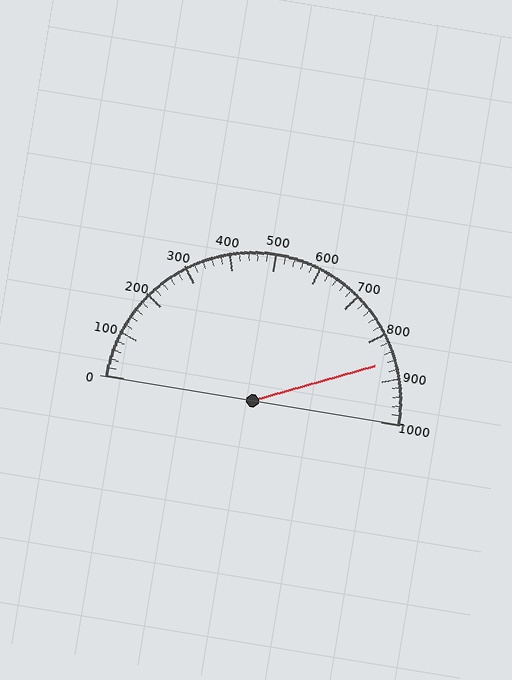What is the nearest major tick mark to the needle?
The nearest major tick mark is 900.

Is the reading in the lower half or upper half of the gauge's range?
The reading is in the upper half of the range (0 to 1000).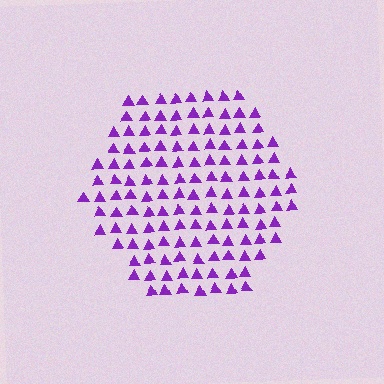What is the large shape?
The large shape is a hexagon.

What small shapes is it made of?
It is made of small triangles.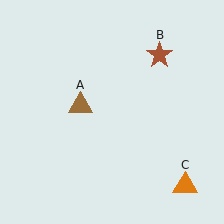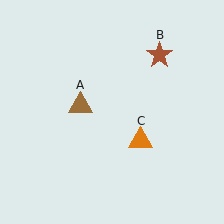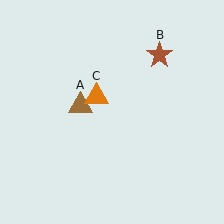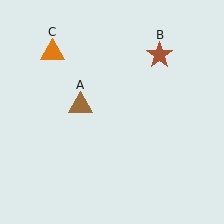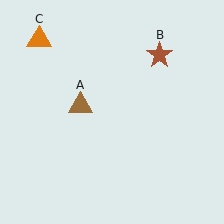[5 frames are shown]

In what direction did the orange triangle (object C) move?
The orange triangle (object C) moved up and to the left.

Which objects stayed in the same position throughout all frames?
Brown triangle (object A) and brown star (object B) remained stationary.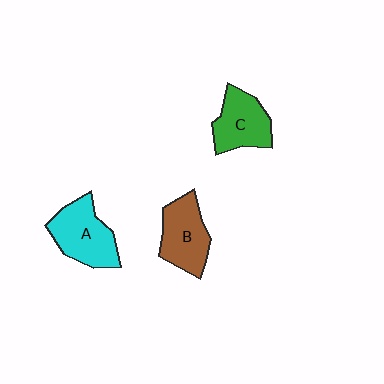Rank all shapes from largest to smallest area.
From largest to smallest: A (cyan), B (brown), C (green).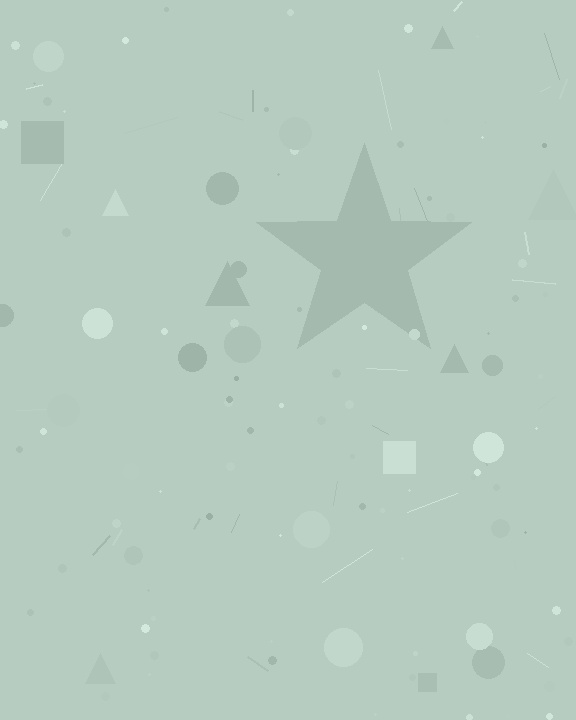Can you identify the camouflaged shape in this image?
The camouflaged shape is a star.